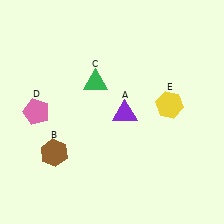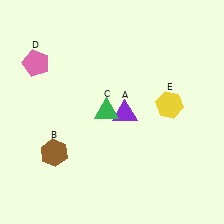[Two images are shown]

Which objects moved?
The objects that moved are: the green triangle (C), the pink pentagon (D).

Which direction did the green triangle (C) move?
The green triangle (C) moved down.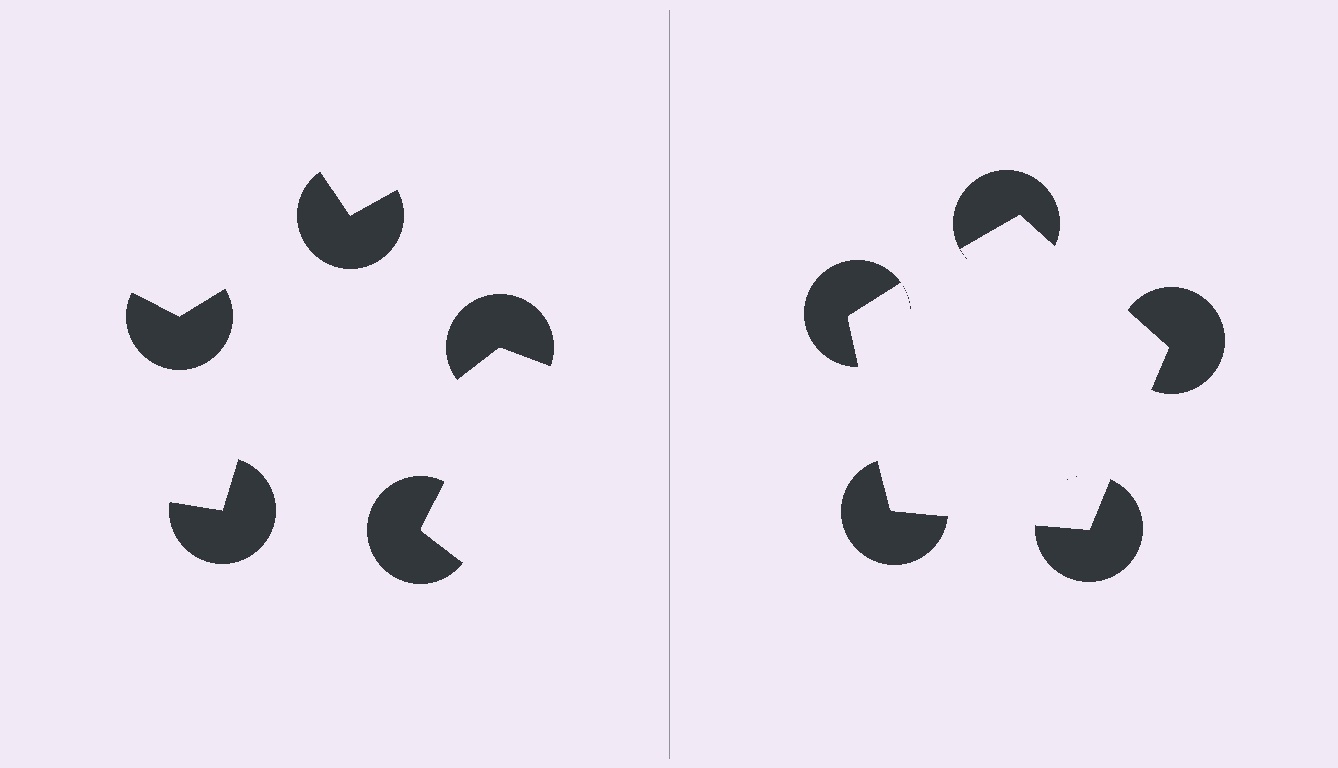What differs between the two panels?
The pac-man discs are positioned identically on both sides; only the wedge orientations differ. On the right they align to a pentagon; on the left they are misaligned.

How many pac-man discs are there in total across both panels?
10 — 5 on each side.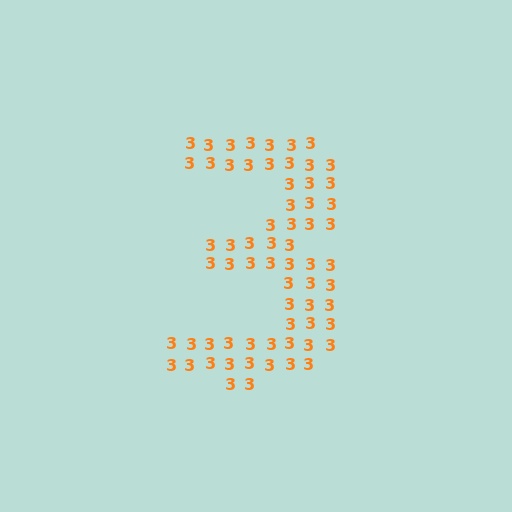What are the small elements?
The small elements are digit 3's.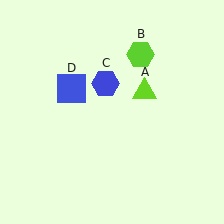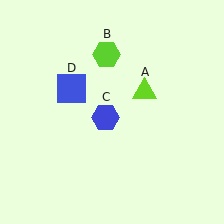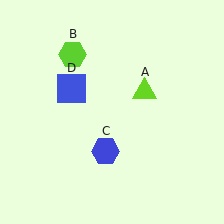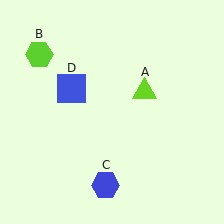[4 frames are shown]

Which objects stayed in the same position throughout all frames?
Lime triangle (object A) and blue square (object D) remained stationary.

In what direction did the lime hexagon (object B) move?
The lime hexagon (object B) moved left.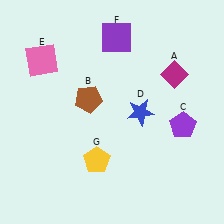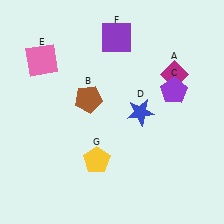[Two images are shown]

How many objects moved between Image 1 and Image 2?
1 object moved between the two images.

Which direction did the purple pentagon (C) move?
The purple pentagon (C) moved up.